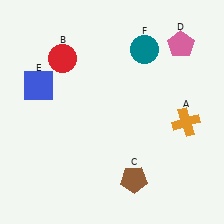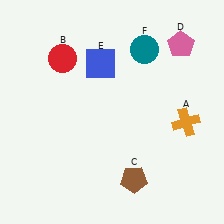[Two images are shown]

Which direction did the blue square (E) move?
The blue square (E) moved right.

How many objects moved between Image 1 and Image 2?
1 object moved between the two images.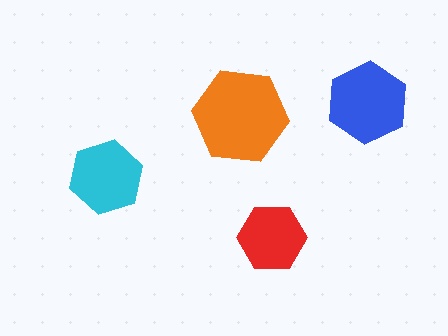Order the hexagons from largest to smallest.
the orange one, the blue one, the cyan one, the red one.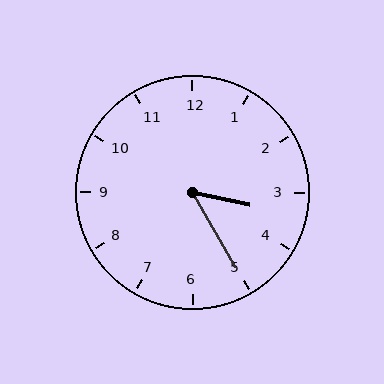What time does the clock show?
3:25.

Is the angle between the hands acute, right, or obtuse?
It is acute.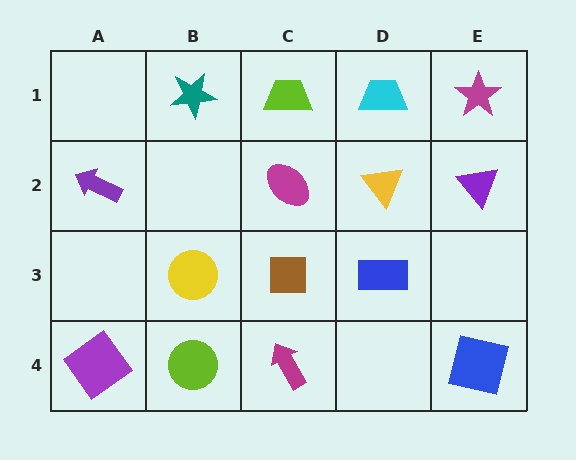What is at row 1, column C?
A lime trapezoid.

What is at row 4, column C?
A magenta arrow.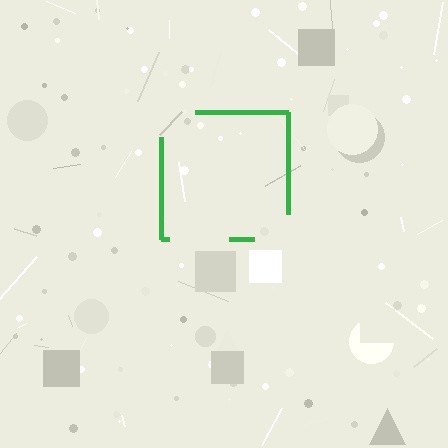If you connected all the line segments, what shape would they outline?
They would outline a square.